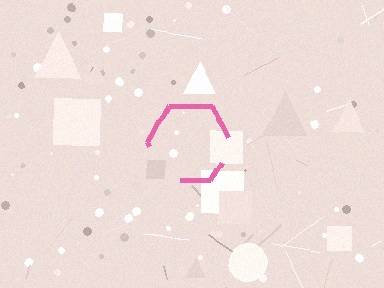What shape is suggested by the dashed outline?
The dashed outline suggests a hexagon.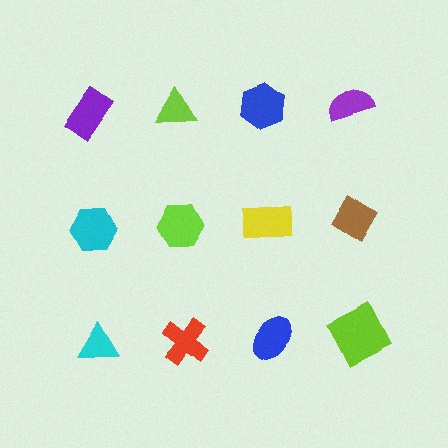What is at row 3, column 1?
A cyan triangle.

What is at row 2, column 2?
A lime hexagon.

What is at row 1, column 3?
A blue hexagon.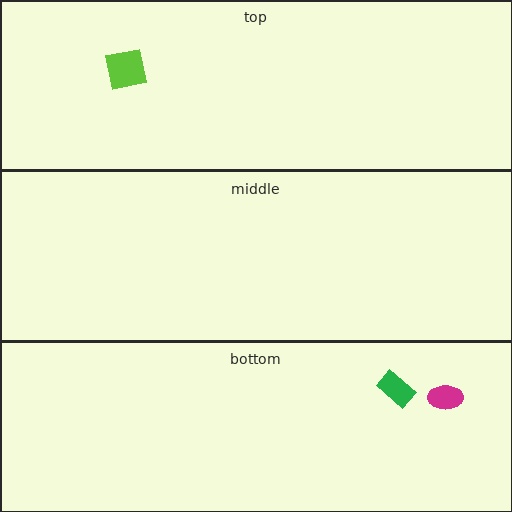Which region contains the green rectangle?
The bottom region.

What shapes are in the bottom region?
The magenta ellipse, the green rectangle.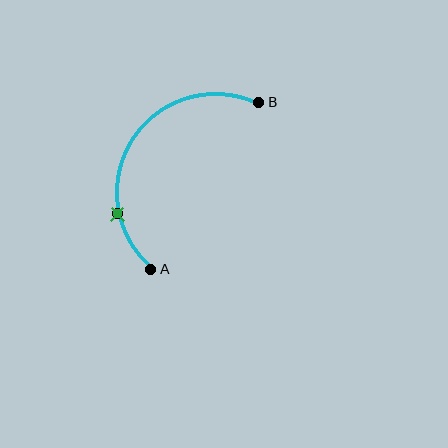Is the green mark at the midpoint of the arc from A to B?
No. The green mark lies on the arc but is closer to endpoint A. The arc midpoint would be at the point on the curve equidistant along the arc from both A and B.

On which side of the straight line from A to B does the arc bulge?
The arc bulges to the left of the straight line connecting A and B.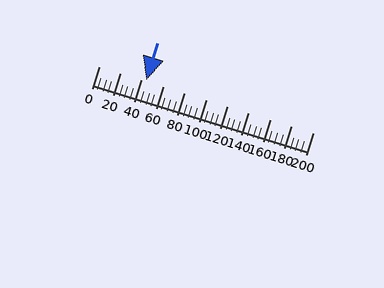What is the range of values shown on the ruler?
The ruler shows values from 0 to 200.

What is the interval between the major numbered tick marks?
The major tick marks are spaced 20 units apart.